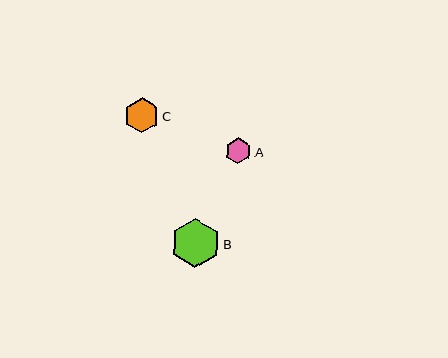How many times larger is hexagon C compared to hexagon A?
Hexagon C is approximately 1.3 times the size of hexagon A.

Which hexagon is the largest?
Hexagon B is the largest with a size of approximately 49 pixels.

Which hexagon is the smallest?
Hexagon A is the smallest with a size of approximately 26 pixels.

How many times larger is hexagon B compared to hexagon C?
Hexagon B is approximately 1.4 times the size of hexagon C.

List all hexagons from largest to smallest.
From largest to smallest: B, C, A.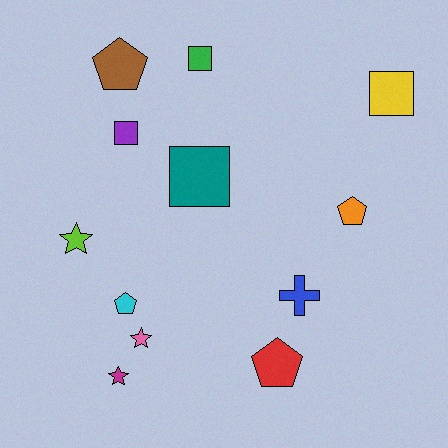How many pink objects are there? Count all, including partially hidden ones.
There is 1 pink object.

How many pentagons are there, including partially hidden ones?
There are 4 pentagons.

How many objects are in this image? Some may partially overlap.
There are 12 objects.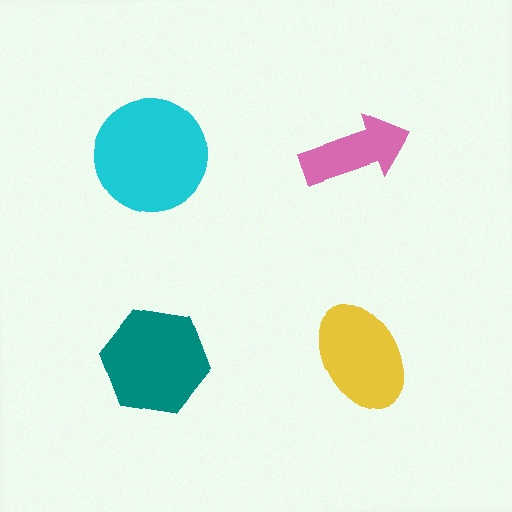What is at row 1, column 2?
A pink arrow.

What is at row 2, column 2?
A yellow ellipse.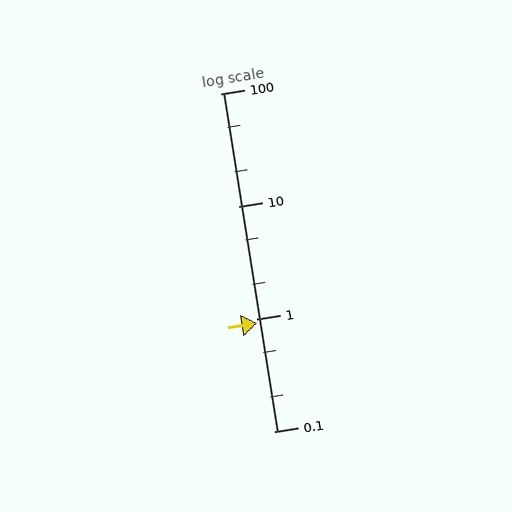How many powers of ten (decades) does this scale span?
The scale spans 3 decades, from 0.1 to 100.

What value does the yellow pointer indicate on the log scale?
The pointer indicates approximately 0.92.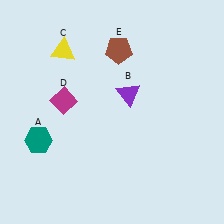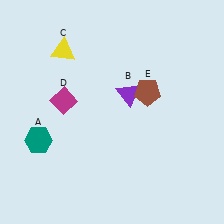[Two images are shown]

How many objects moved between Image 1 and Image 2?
1 object moved between the two images.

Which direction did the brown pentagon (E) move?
The brown pentagon (E) moved down.